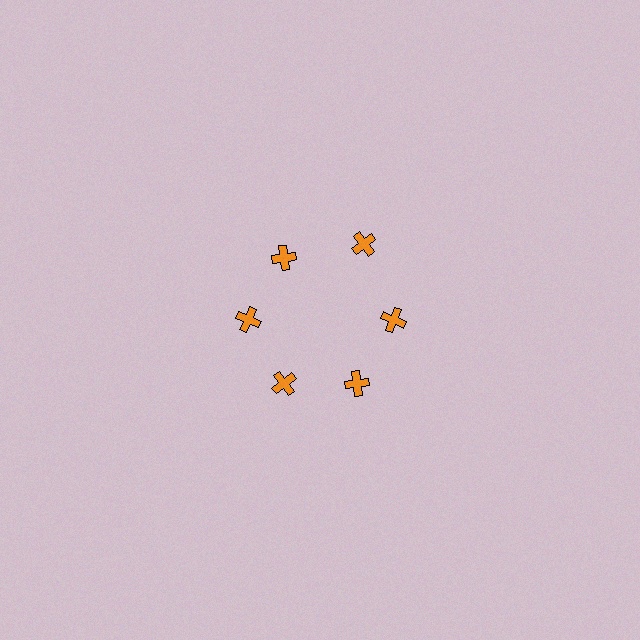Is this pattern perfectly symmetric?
No. The 6 orange crosses are arranged in a ring, but one element near the 1 o'clock position is pushed outward from the center, breaking the 6-fold rotational symmetry.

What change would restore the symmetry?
The symmetry would be restored by moving it inward, back onto the ring so that all 6 crosses sit at equal angles and equal distance from the center.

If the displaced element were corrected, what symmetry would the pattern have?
It would have 6-fold rotational symmetry — the pattern would map onto itself every 60 degrees.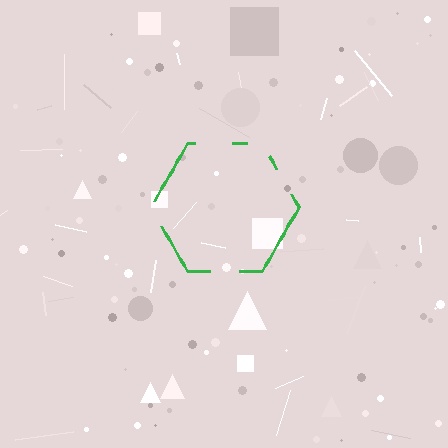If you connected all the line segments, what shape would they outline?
They would outline a hexagon.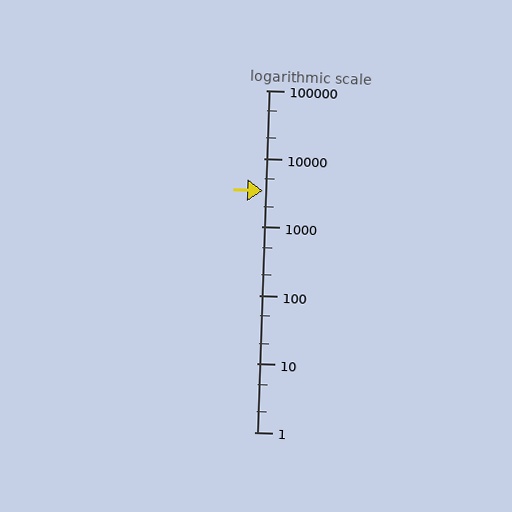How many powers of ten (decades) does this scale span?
The scale spans 5 decades, from 1 to 100000.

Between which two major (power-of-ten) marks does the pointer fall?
The pointer is between 1000 and 10000.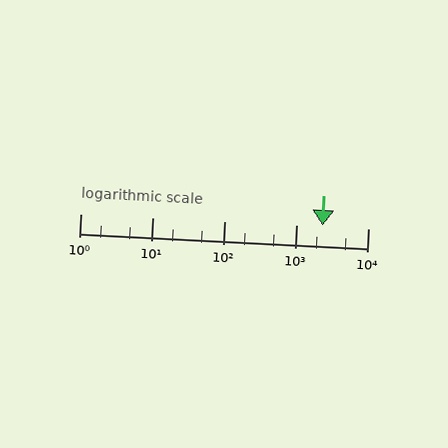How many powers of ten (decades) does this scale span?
The scale spans 4 decades, from 1 to 10000.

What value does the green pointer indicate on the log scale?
The pointer indicates approximately 2300.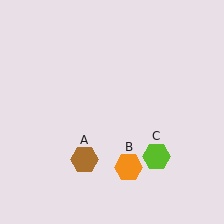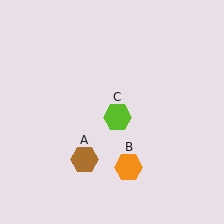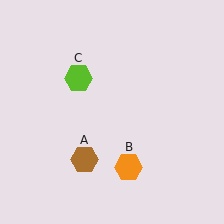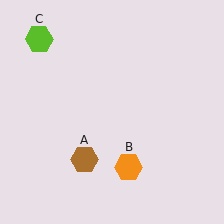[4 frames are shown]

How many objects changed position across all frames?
1 object changed position: lime hexagon (object C).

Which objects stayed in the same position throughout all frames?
Brown hexagon (object A) and orange hexagon (object B) remained stationary.